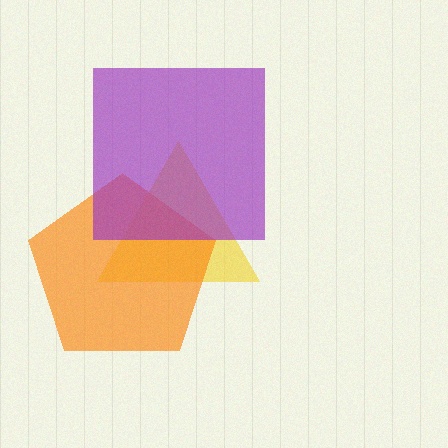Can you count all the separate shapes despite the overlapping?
Yes, there are 3 separate shapes.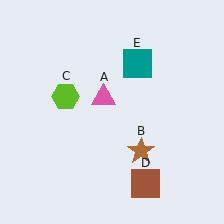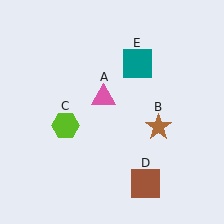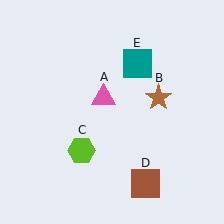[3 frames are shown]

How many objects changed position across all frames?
2 objects changed position: brown star (object B), lime hexagon (object C).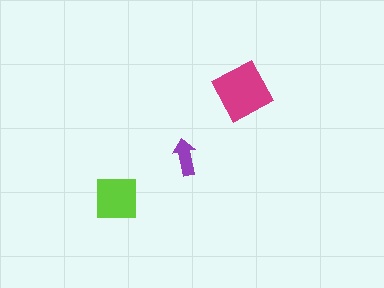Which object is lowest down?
The lime square is bottommost.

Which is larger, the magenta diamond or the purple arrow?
The magenta diamond.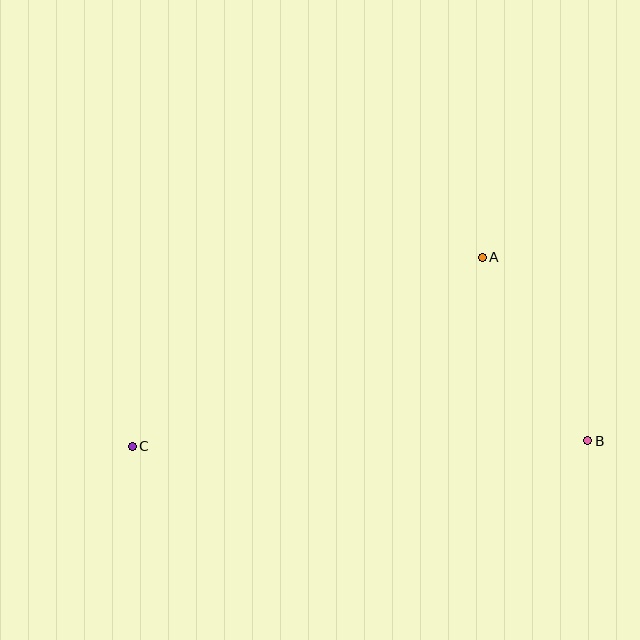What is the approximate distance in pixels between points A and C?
The distance between A and C is approximately 398 pixels.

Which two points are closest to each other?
Points A and B are closest to each other.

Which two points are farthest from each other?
Points B and C are farthest from each other.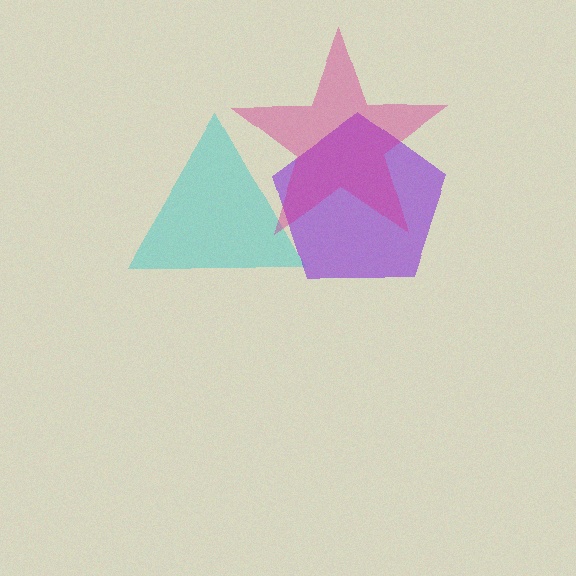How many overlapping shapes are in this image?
There are 3 overlapping shapes in the image.